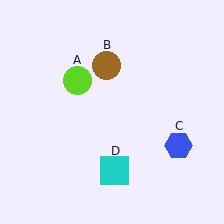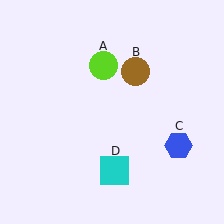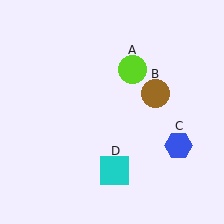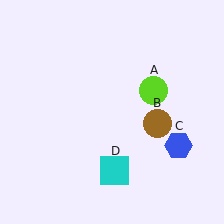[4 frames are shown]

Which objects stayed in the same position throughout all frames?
Blue hexagon (object C) and cyan square (object D) remained stationary.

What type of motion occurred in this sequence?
The lime circle (object A), brown circle (object B) rotated clockwise around the center of the scene.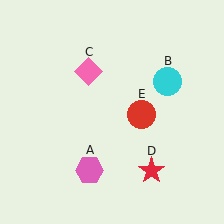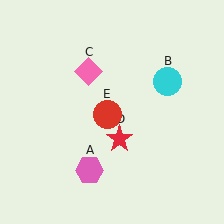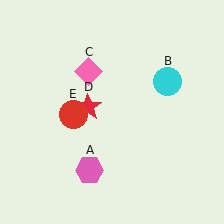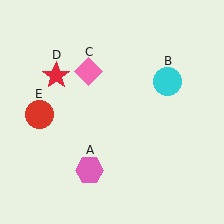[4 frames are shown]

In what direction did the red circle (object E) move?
The red circle (object E) moved left.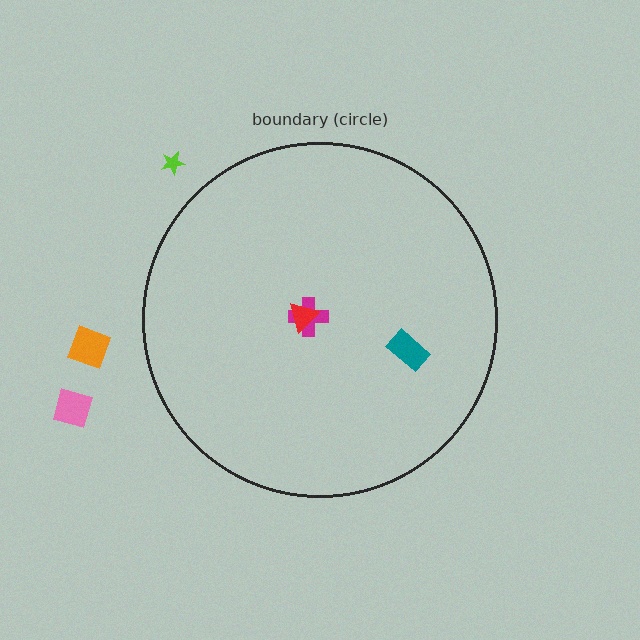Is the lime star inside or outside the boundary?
Outside.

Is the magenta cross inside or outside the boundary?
Inside.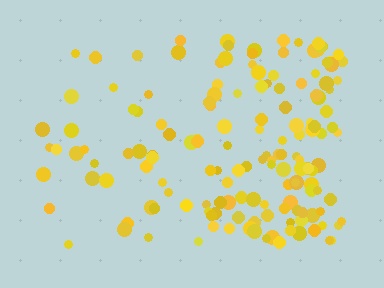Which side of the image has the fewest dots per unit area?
The left.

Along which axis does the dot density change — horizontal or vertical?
Horizontal.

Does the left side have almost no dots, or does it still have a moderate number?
Still a moderate number, just noticeably fewer than the right.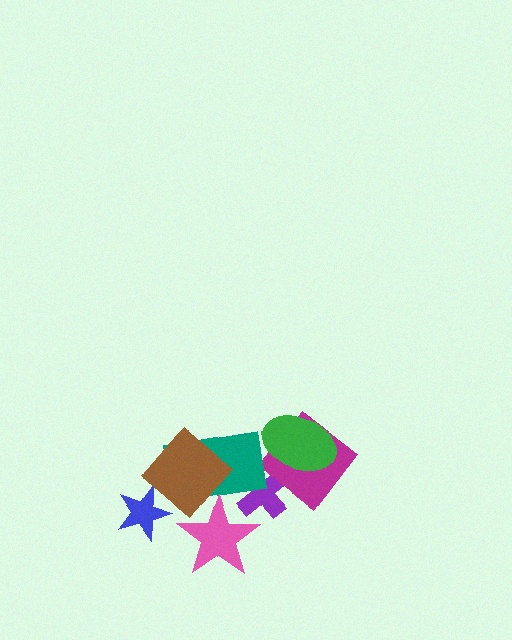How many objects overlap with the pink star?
2 objects overlap with the pink star.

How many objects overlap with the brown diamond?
1 object overlaps with the brown diamond.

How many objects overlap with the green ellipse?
1 object overlaps with the green ellipse.